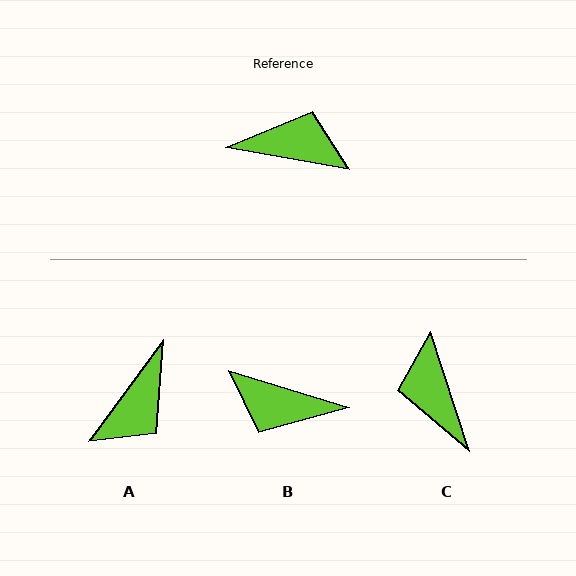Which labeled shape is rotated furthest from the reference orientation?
B, about 173 degrees away.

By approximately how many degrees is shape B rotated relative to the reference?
Approximately 173 degrees counter-clockwise.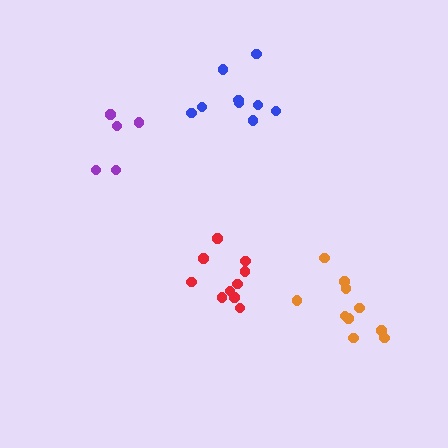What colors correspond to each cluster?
The clusters are colored: purple, blue, orange, red.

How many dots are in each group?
Group 1: 5 dots, Group 2: 9 dots, Group 3: 10 dots, Group 4: 10 dots (34 total).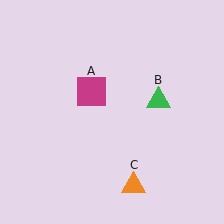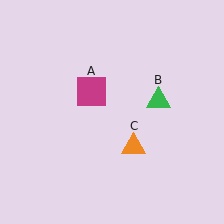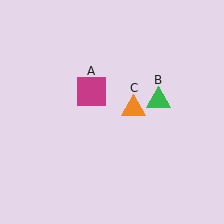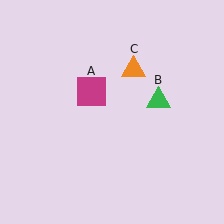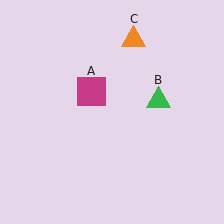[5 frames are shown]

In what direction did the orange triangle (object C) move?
The orange triangle (object C) moved up.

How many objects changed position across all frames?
1 object changed position: orange triangle (object C).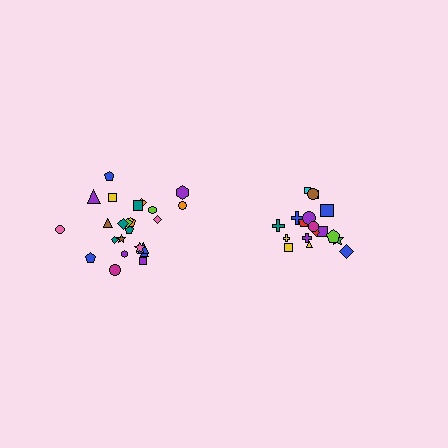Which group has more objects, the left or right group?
The left group.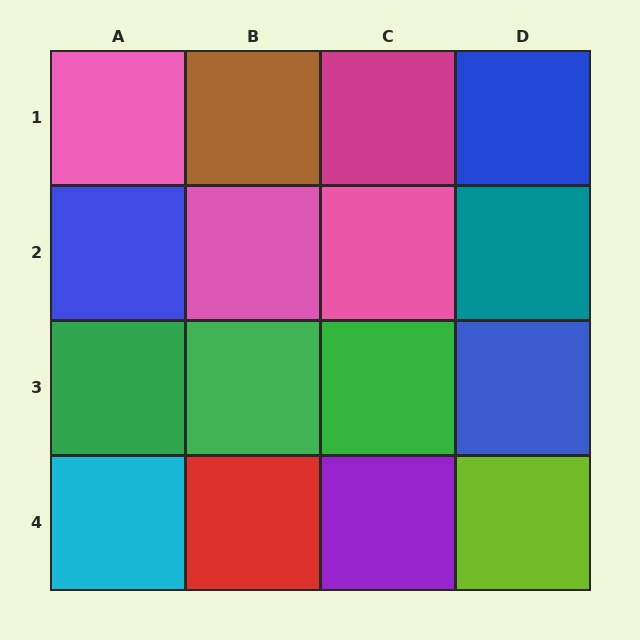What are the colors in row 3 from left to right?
Green, green, green, blue.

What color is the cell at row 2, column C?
Pink.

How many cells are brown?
1 cell is brown.